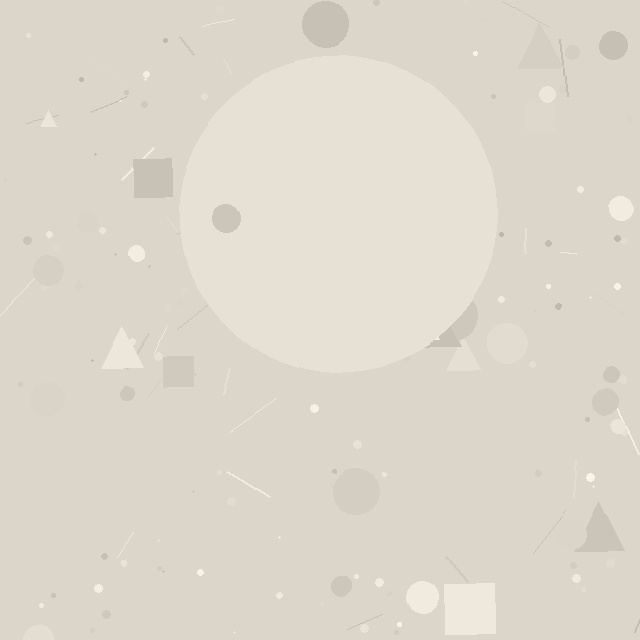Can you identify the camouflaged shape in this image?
The camouflaged shape is a circle.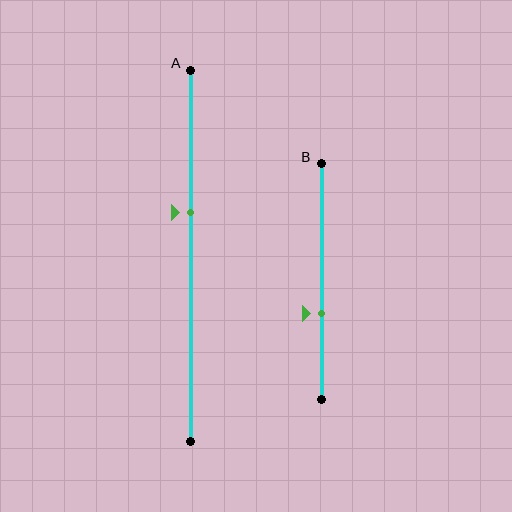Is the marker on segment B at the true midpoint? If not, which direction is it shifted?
No, the marker on segment B is shifted downward by about 13% of the segment length.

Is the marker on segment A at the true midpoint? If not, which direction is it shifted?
No, the marker on segment A is shifted upward by about 12% of the segment length.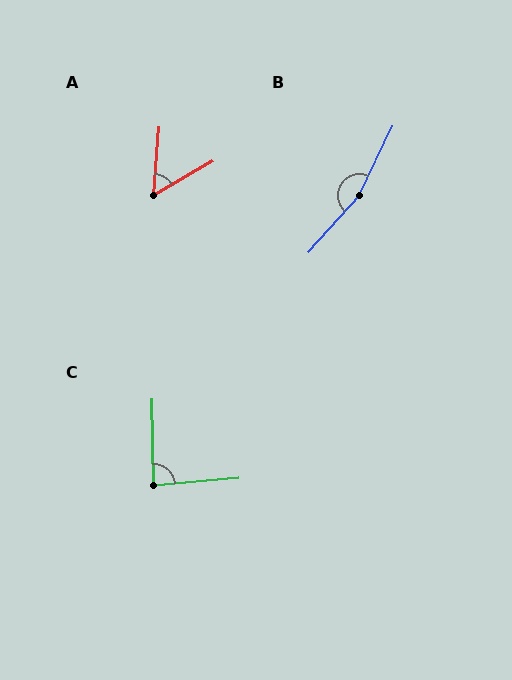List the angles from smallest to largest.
A (56°), C (86°), B (164°).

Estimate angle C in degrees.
Approximately 86 degrees.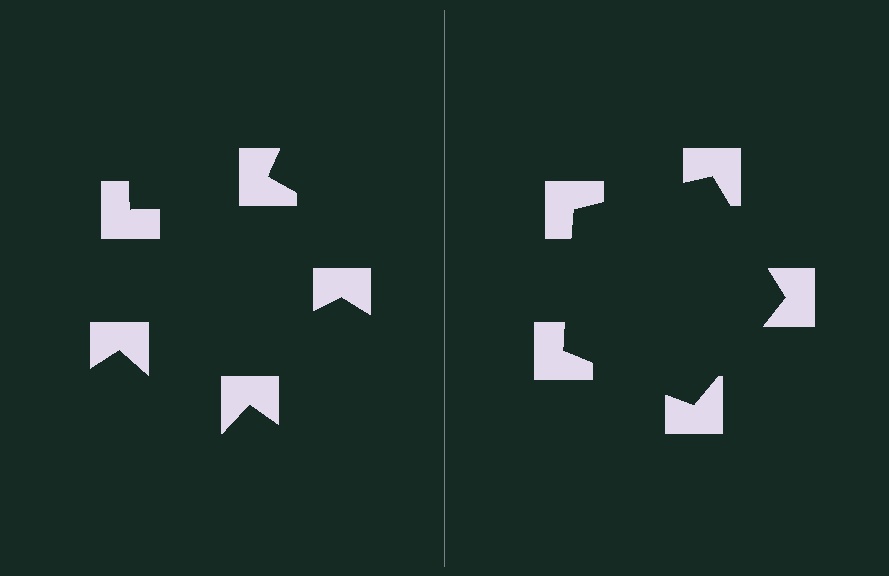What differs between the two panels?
The notched squares are positioned identically on both sides; only the wedge orientations differ. On the right they align to a pentagon; on the left they are misaligned.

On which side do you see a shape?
An illusory pentagon appears on the right side. On the left side the wedge cuts are rotated, so no coherent shape forms.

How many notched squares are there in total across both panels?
10 — 5 on each side.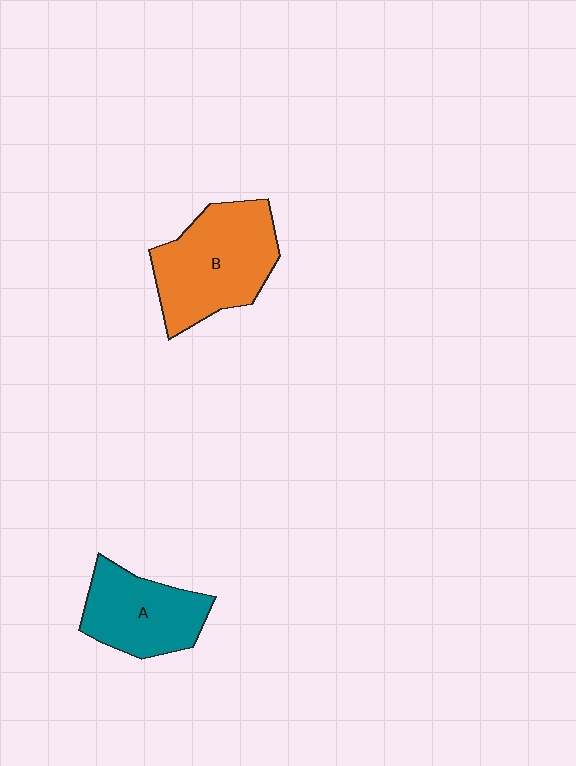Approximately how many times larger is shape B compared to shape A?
Approximately 1.4 times.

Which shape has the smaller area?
Shape A (teal).